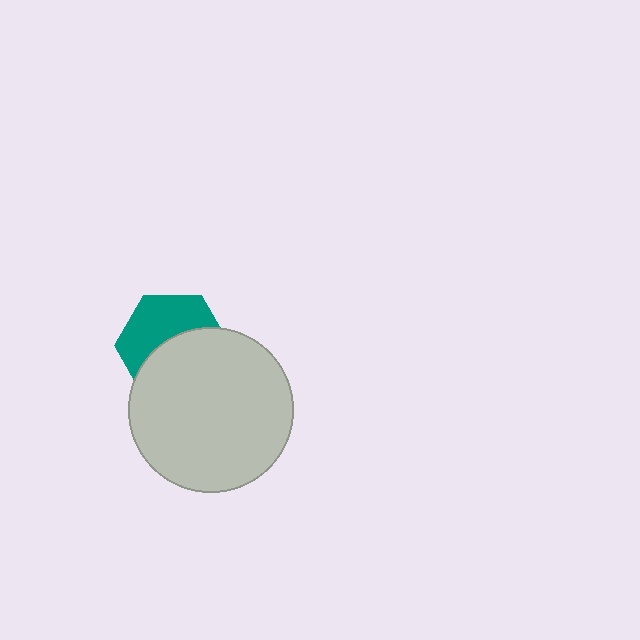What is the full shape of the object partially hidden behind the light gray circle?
The partially hidden object is a teal hexagon.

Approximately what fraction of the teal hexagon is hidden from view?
Roughly 53% of the teal hexagon is hidden behind the light gray circle.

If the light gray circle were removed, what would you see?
You would see the complete teal hexagon.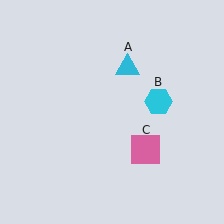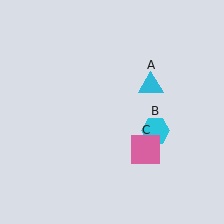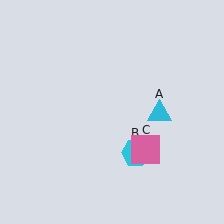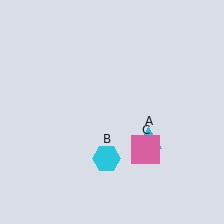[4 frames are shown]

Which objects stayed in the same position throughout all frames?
Pink square (object C) remained stationary.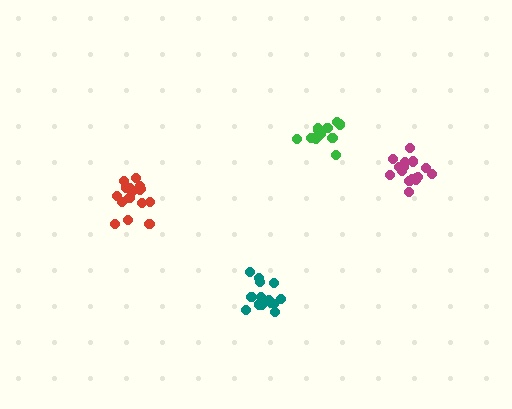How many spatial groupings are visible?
There are 4 spatial groupings.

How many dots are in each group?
Group 1: 14 dots, Group 2: 14 dots, Group 3: 17 dots, Group 4: 16 dots (61 total).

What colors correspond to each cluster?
The clusters are colored: green, teal, red, magenta.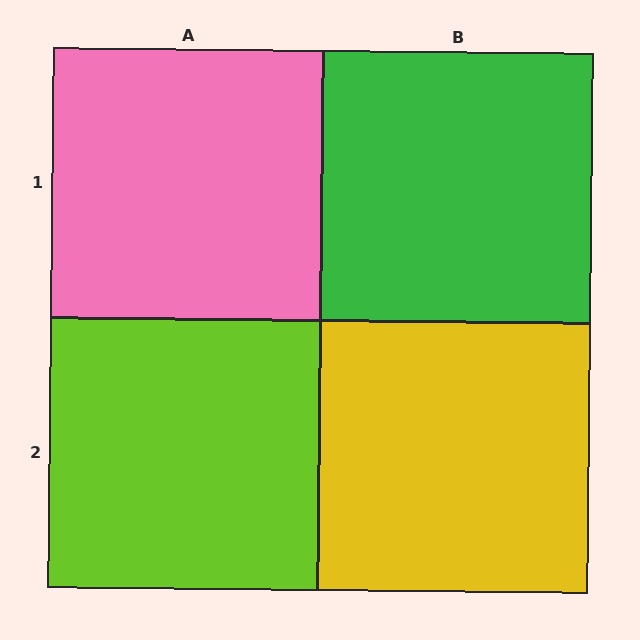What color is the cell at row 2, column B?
Yellow.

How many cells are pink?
1 cell is pink.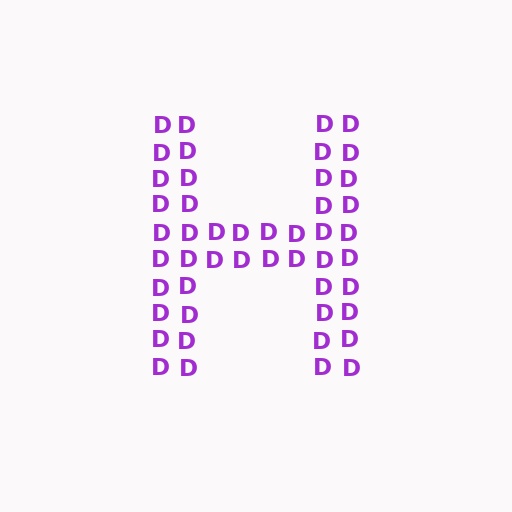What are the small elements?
The small elements are letter D's.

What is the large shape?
The large shape is the letter H.